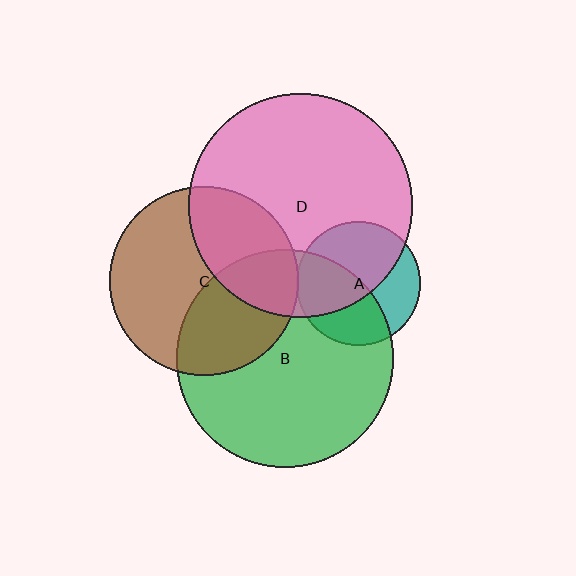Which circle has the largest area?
Circle D (pink).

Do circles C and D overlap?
Yes.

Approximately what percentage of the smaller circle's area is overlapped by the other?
Approximately 35%.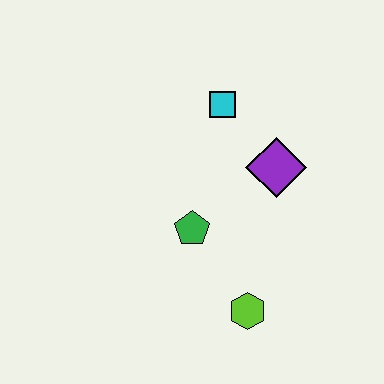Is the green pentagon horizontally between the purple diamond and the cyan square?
No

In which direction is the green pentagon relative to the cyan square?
The green pentagon is below the cyan square.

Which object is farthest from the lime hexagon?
The cyan square is farthest from the lime hexagon.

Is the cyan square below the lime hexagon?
No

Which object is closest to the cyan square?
The purple diamond is closest to the cyan square.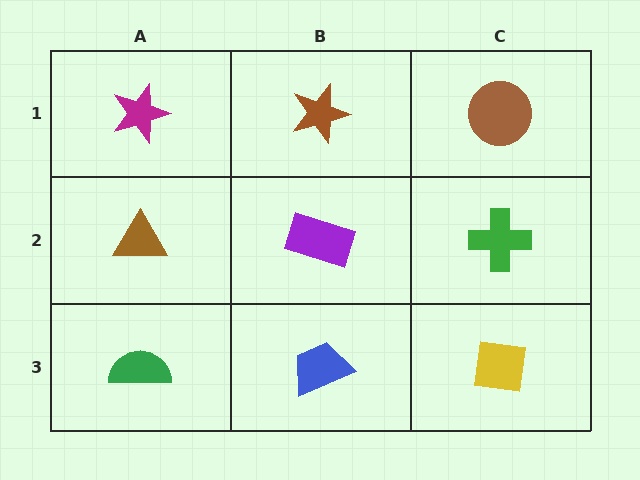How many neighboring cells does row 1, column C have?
2.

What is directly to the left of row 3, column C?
A blue trapezoid.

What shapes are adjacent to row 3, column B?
A purple rectangle (row 2, column B), a green semicircle (row 3, column A), a yellow square (row 3, column C).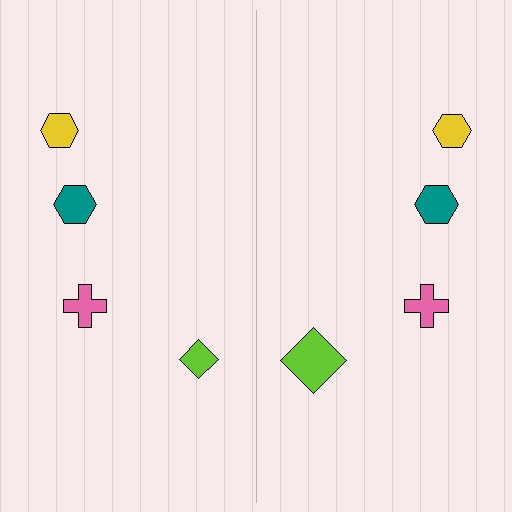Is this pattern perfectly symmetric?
No, the pattern is not perfectly symmetric. The lime diamond on the right side has a different size than its mirror counterpart.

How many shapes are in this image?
There are 8 shapes in this image.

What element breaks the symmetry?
The lime diamond on the right side has a different size than its mirror counterpart.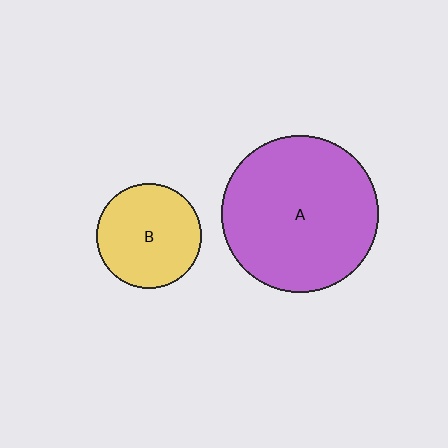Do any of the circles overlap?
No, none of the circles overlap.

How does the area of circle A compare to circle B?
Approximately 2.2 times.